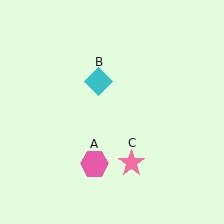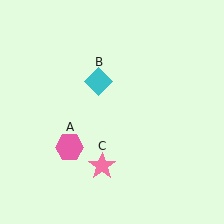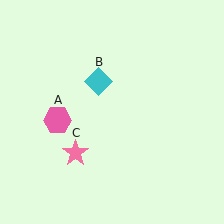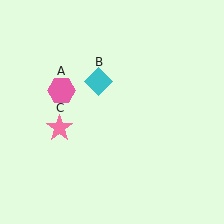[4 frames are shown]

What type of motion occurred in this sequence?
The pink hexagon (object A), pink star (object C) rotated clockwise around the center of the scene.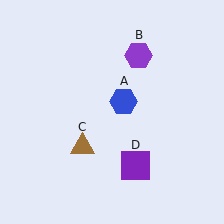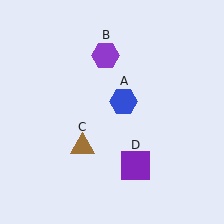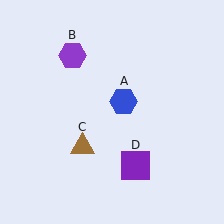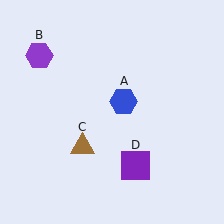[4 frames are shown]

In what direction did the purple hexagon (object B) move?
The purple hexagon (object B) moved left.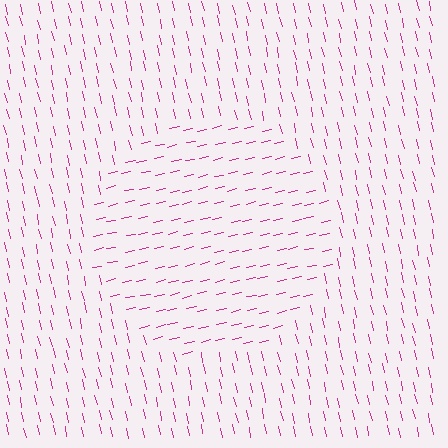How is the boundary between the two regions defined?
The boundary is defined purely by a change in line orientation (approximately 90 degrees difference). All lines are the same color and thickness.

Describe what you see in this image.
The image is filled with small magenta line segments. A circle region in the image has lines oriented differently from the surrounding lines, creating a visible texture boundary.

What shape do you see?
I see a circle.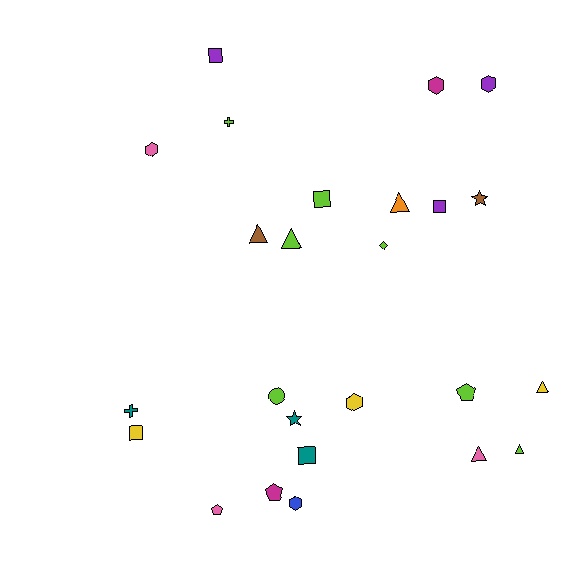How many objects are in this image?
There are 25 objects.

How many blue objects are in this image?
There is 1 blue object.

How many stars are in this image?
There are 2 stars.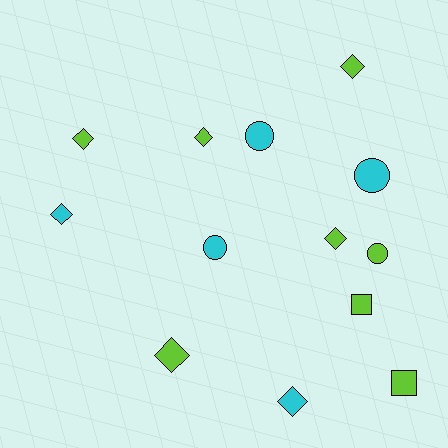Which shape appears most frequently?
Diamond, with 7 objects.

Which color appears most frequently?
Lime, with 8 objects.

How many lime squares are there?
There are 2 lime squares.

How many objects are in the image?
There are 13 objects.